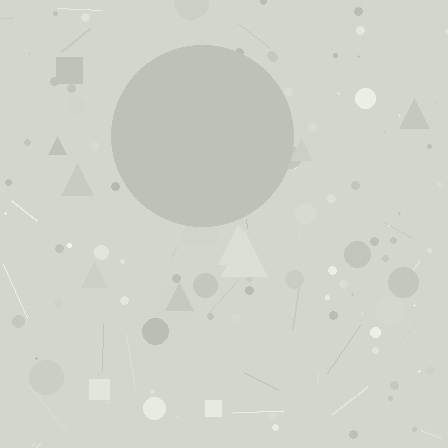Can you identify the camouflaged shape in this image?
The camouflaged shape is a circle.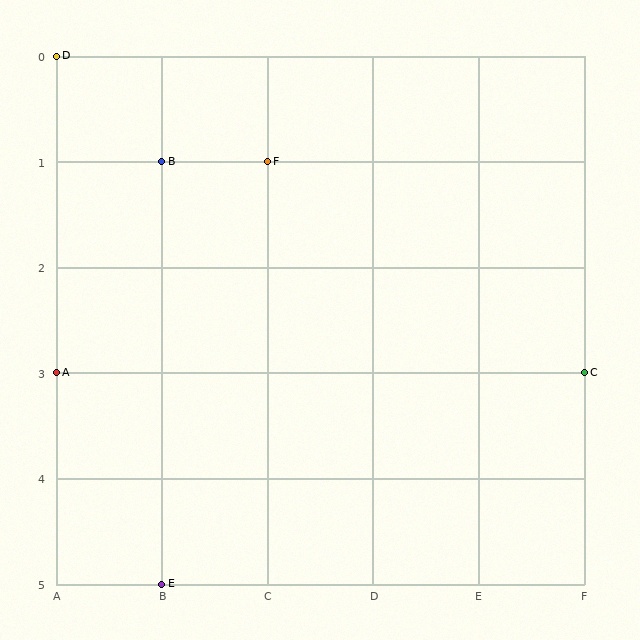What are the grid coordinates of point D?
Point D is at grid coordinates (A, 0).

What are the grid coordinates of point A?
Point A is at grid coordinates (A, 3).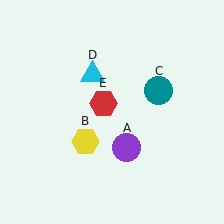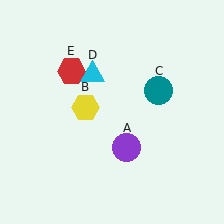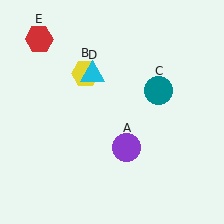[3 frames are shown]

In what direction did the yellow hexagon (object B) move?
The yellow hexagon (object B) moved up.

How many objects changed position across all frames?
2 objects changed position: yellow hexagon (object B), red hexagon (object E).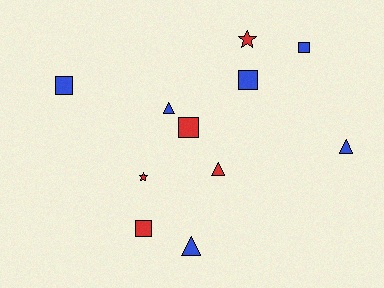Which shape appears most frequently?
Square, with 5 objects.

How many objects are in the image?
There are 11 objects.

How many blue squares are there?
There are 3 blue squares.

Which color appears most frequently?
Blue, with 6 objects.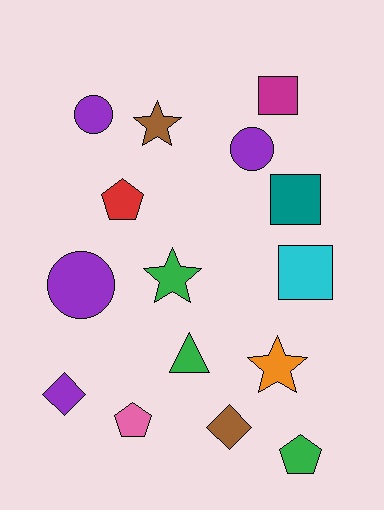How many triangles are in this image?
There is 1 triangle.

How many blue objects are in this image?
There are no blue objects.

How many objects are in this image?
There are 15 objects.